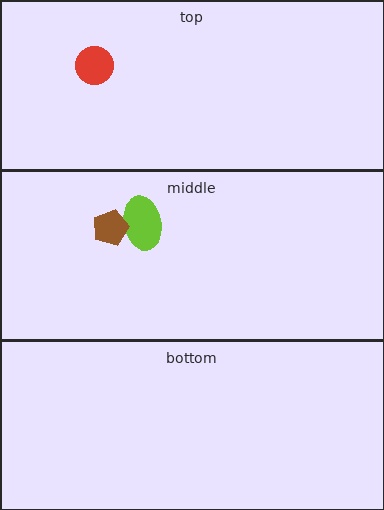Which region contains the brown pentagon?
The middle region.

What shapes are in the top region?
The red circle.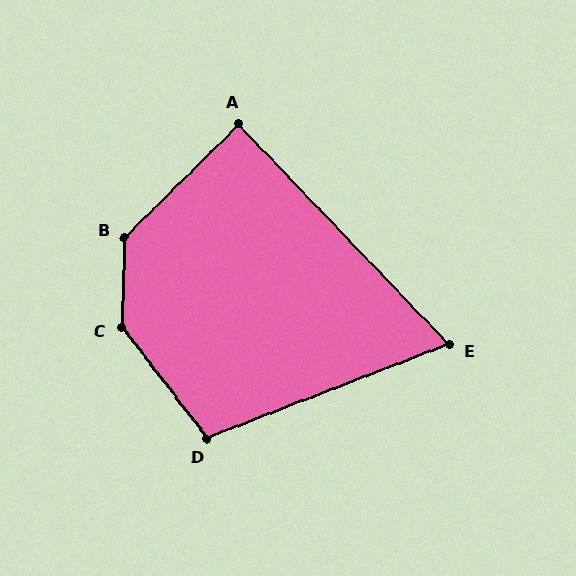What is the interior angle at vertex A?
Approximately 89 degrees (approximately right).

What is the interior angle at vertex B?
Approximately 137 degrees (obtuse).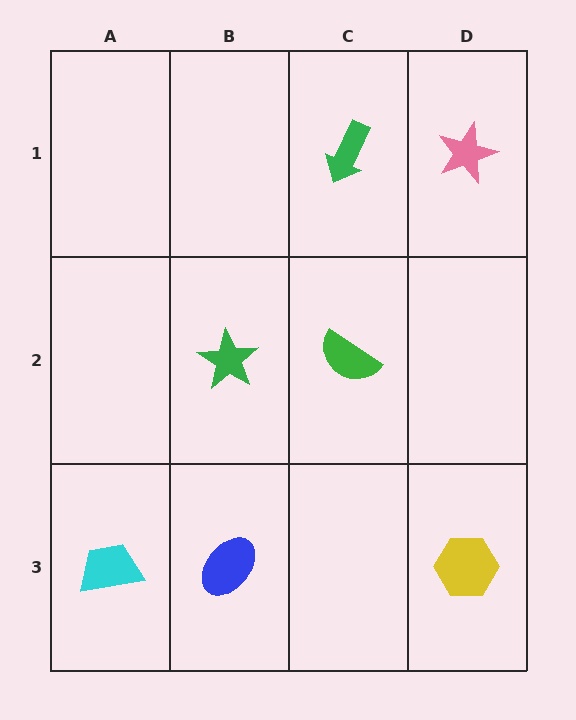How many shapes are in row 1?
2 shapes.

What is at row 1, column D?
A pink star.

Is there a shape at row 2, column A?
No, that cell is empty.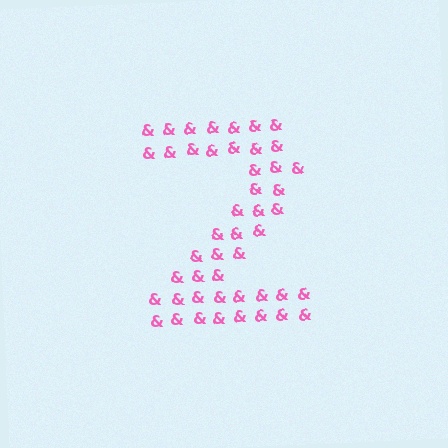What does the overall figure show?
The overall figure shows the digit 2.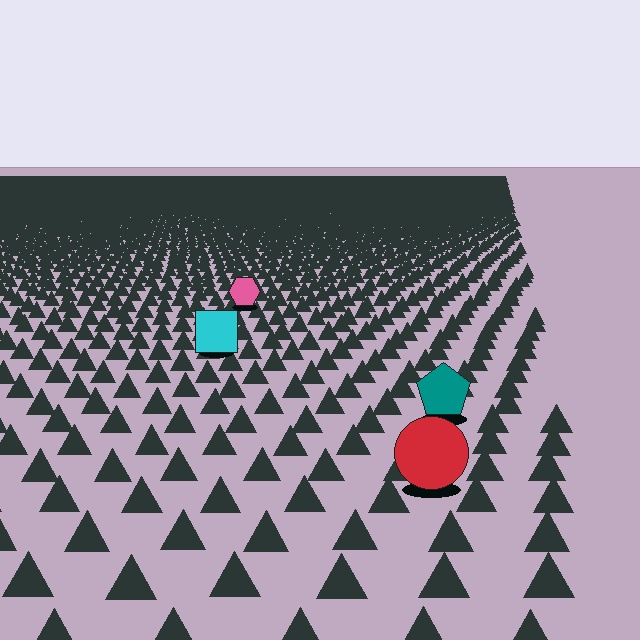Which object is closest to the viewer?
The red circle is closest. The texture marks near it are larger and more spread out.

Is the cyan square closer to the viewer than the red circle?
No. The red circle is closer — you can tell from the texture gradient: the ground texture is coarser near it.